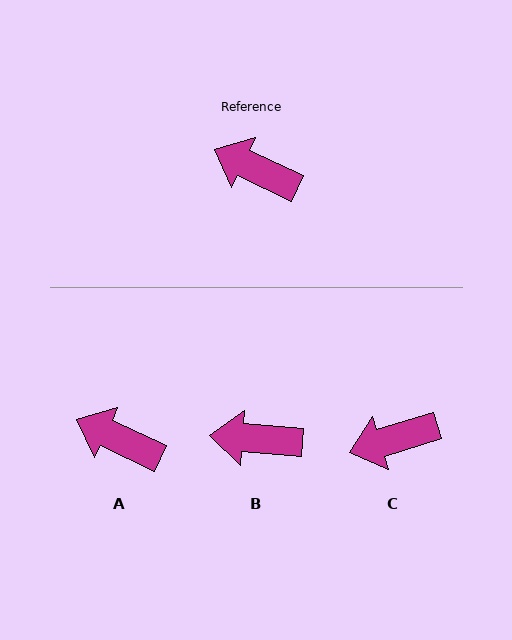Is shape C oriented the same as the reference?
No, it is off by about 42 degrees.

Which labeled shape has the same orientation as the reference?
A.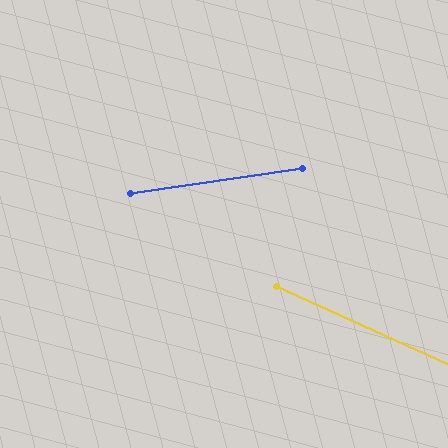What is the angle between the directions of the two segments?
Approximately 33 degrees.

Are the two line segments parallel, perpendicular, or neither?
Neither parallel nor perpendicular — they differ by about 33°.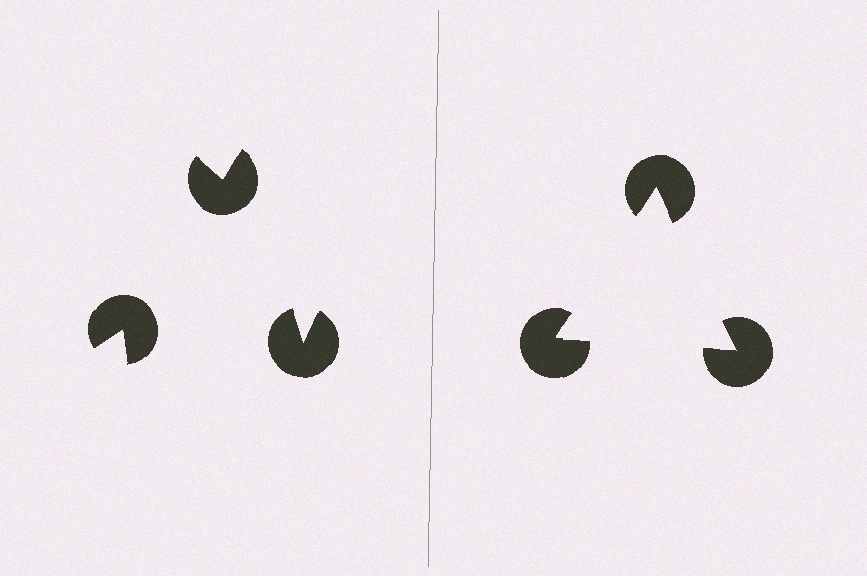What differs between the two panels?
The pac-man discs are positioned identically on both sides; only the wedge orientations differ. On the right they align to a triangle; on the left they are misaligned.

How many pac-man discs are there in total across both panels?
6 — 3 on each side.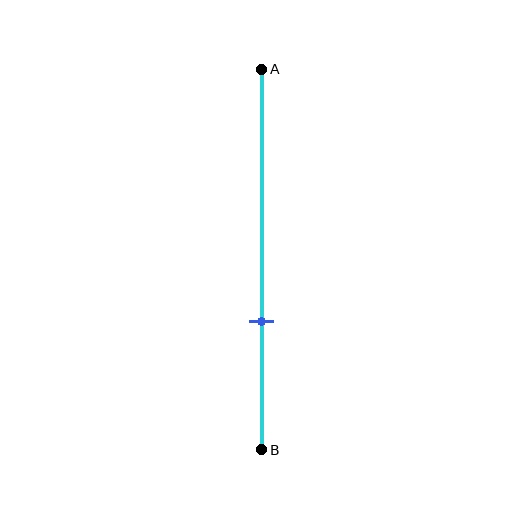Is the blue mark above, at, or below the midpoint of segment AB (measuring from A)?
The blue mark is below the midpoint of segment AB.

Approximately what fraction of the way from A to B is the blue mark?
The blue mark is approximately 65% of the way from A to B.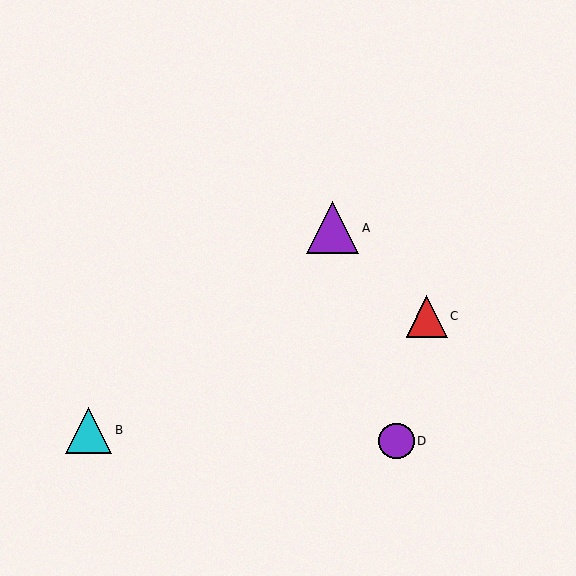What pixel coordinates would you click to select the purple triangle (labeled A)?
Click at (332, 228) to select the purple triangle A.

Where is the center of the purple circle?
The center of the purple circle is at (396, 441).